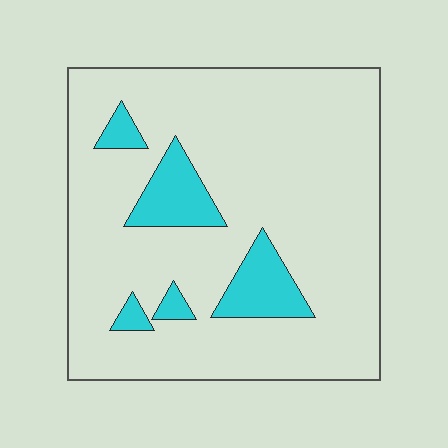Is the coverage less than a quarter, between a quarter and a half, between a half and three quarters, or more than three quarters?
Less than a quarter.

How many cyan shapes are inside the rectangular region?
5.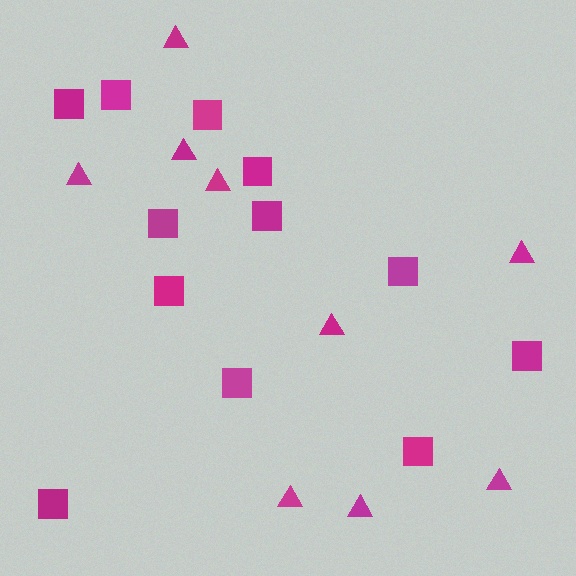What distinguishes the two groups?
There are 2 groups: one group of squares (12) and one group of triangles (9).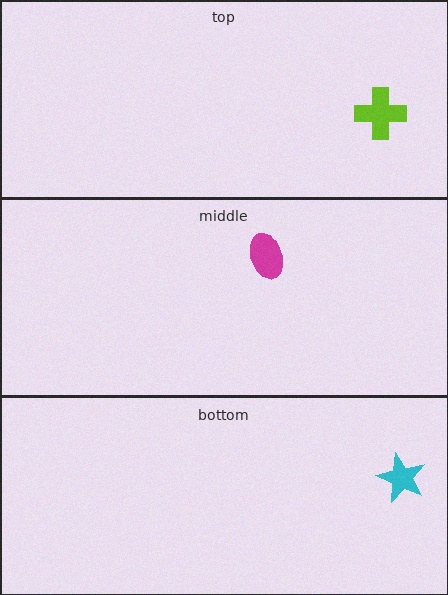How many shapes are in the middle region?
1.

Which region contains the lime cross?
The top region.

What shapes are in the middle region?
The magenta ellipse.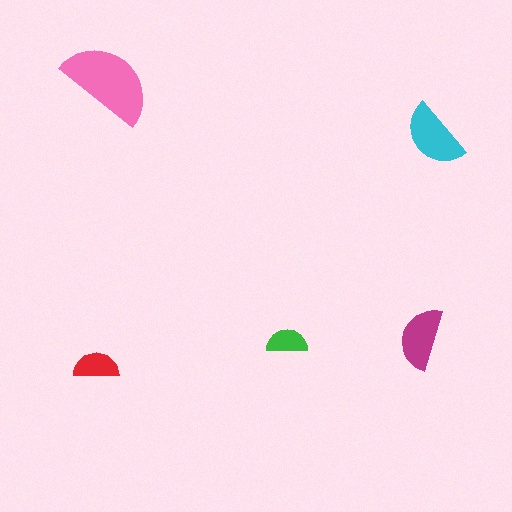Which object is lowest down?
The red semicircle is bottommost.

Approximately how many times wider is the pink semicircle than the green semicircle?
About 2.5 times wider.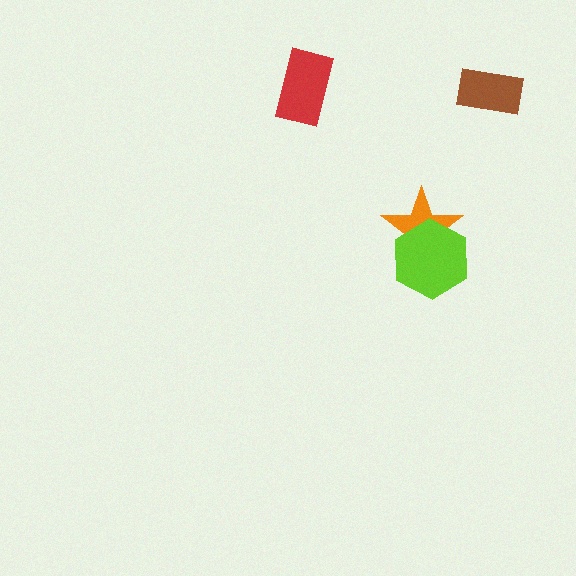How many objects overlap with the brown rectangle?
0 objects overlap with the brown rectangle.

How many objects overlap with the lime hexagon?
1 object overlaps with the lime hexagon.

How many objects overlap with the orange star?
1 object overlaps with the orange star.